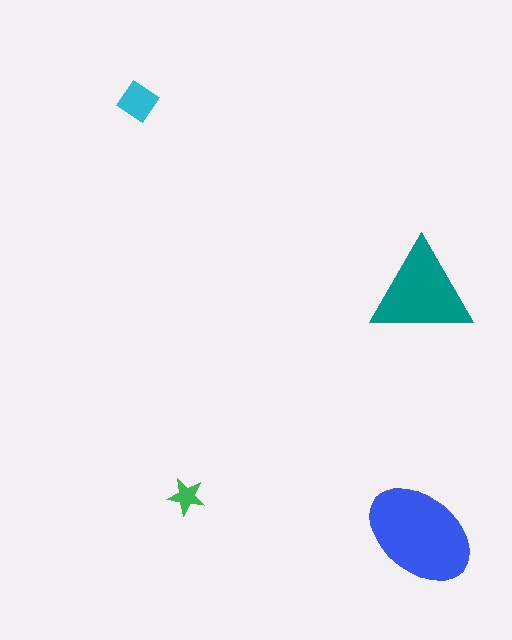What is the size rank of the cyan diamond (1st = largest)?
3rd.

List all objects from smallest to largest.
The green star, the cyan diamond, the teal triangle, the blue ellipse.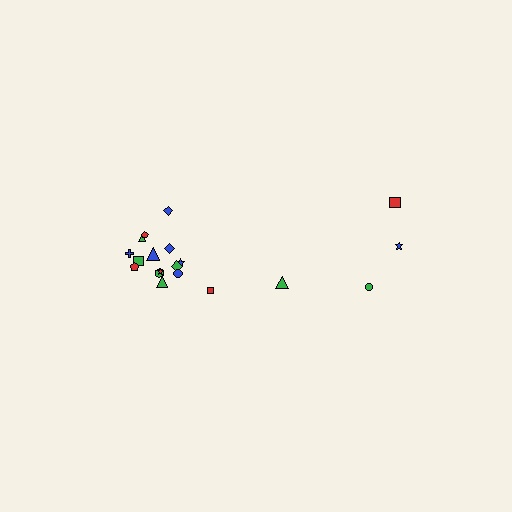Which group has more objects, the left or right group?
The left group.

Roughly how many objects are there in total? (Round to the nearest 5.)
Roughly 20 objects in total.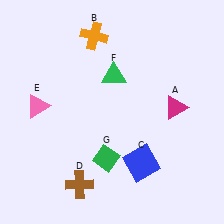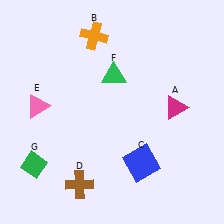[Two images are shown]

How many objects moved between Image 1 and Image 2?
1 object moved between the two images.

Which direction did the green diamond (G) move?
The green diamond (G) moved left.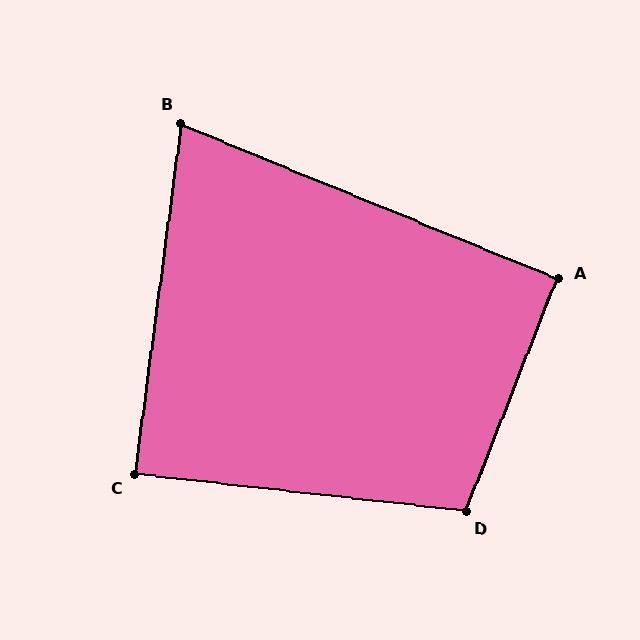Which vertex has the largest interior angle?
D, at approximately 105 degrees.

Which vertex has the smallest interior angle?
B, at approximately 75 degrees.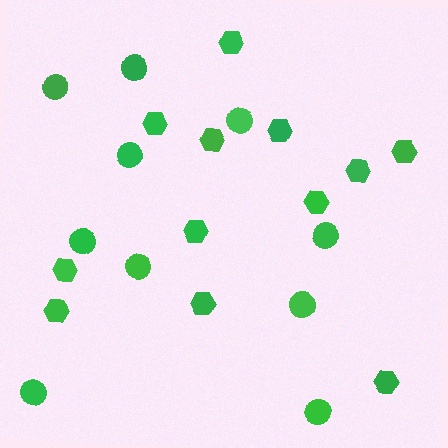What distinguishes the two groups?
There are 2 groups: one group of hexagons (12) and one group of circles (10).